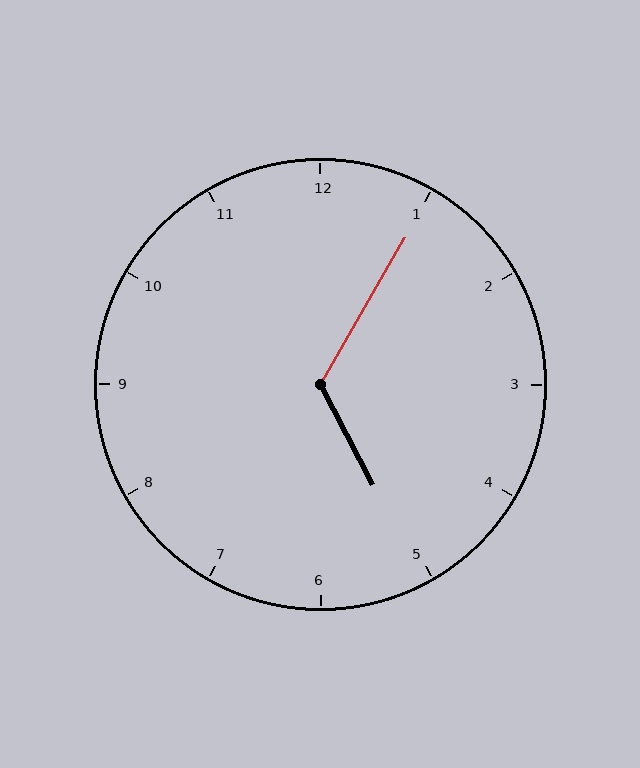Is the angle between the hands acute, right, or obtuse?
It is obtuse.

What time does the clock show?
5:05.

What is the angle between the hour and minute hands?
Approximately 122 degrees.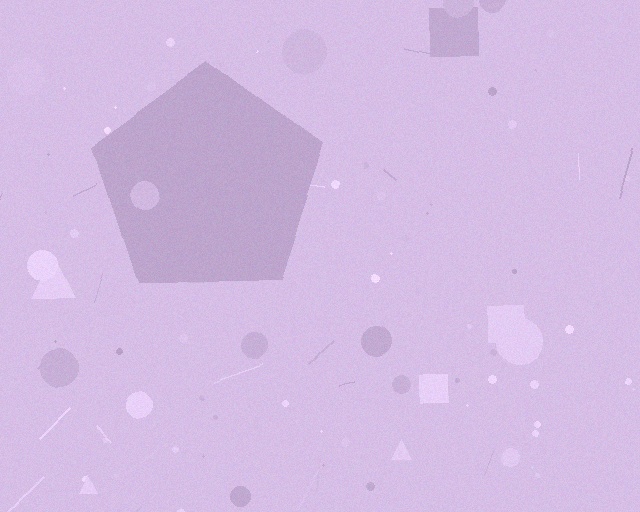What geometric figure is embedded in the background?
A pentagon is embedded in the background.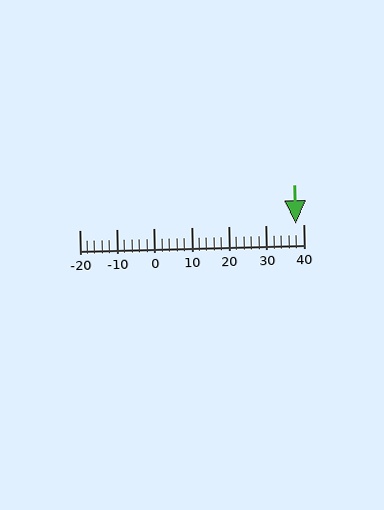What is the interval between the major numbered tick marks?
The major tick marks are spaced 10 units apart.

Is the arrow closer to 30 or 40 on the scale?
The arrow is closer to 40.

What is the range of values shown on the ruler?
The ruler shows values from -20 to 40.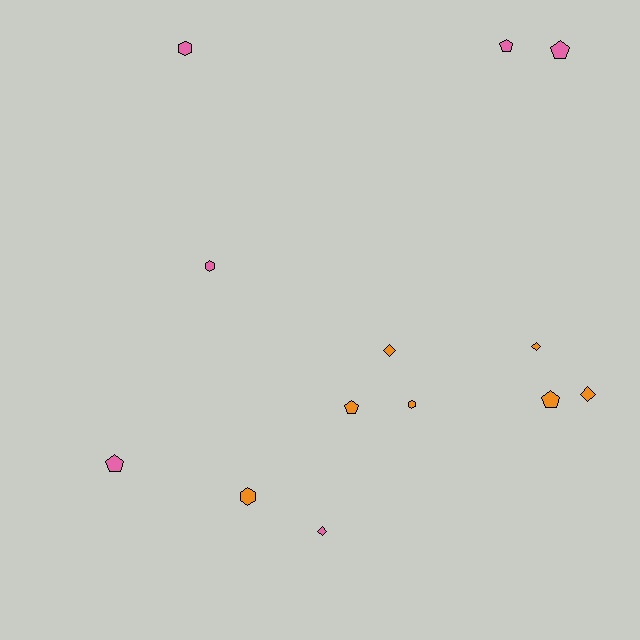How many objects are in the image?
There are 13 objects.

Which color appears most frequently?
Orange, with 7 objects.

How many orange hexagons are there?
There are 2 orange hexagons.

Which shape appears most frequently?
Pentagon, with 5 objects.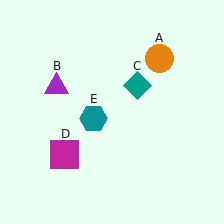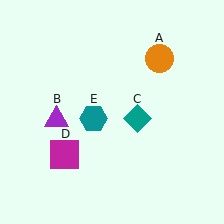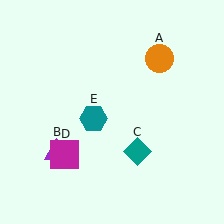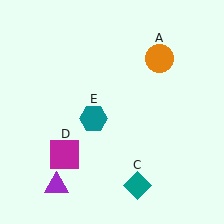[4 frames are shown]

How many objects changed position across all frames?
2 objects changed position: purple triangle (object B), teal diamond (object C).